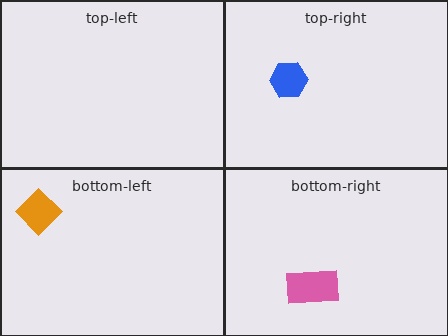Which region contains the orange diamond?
The bottom-left region.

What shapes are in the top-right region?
The blue hexagon.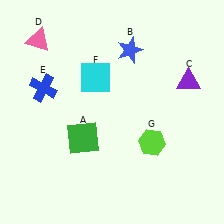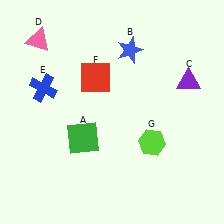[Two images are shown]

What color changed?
The square (F) changed from cyan in Image 1 to red in Image 2.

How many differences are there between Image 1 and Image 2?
There is 1 difference between the two images.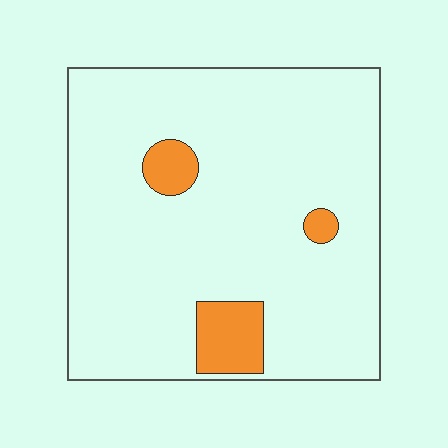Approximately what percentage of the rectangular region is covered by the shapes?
Approximately 10%.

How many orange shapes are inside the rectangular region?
3.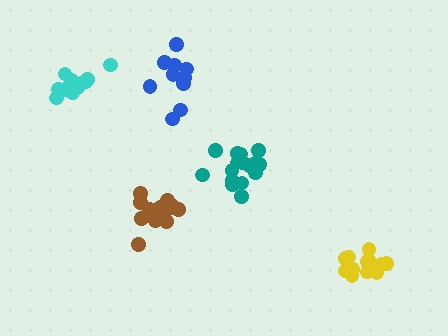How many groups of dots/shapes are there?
There are 5 groups.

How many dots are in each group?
Group 1: 15 dots, Group 2: 10 dots, Group 3: 12 dots, Group 4: 13 dots, Group 5: 16 dots (66 total).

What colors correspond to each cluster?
The clusters are colored: brown, blue, yellow, cyan, teal.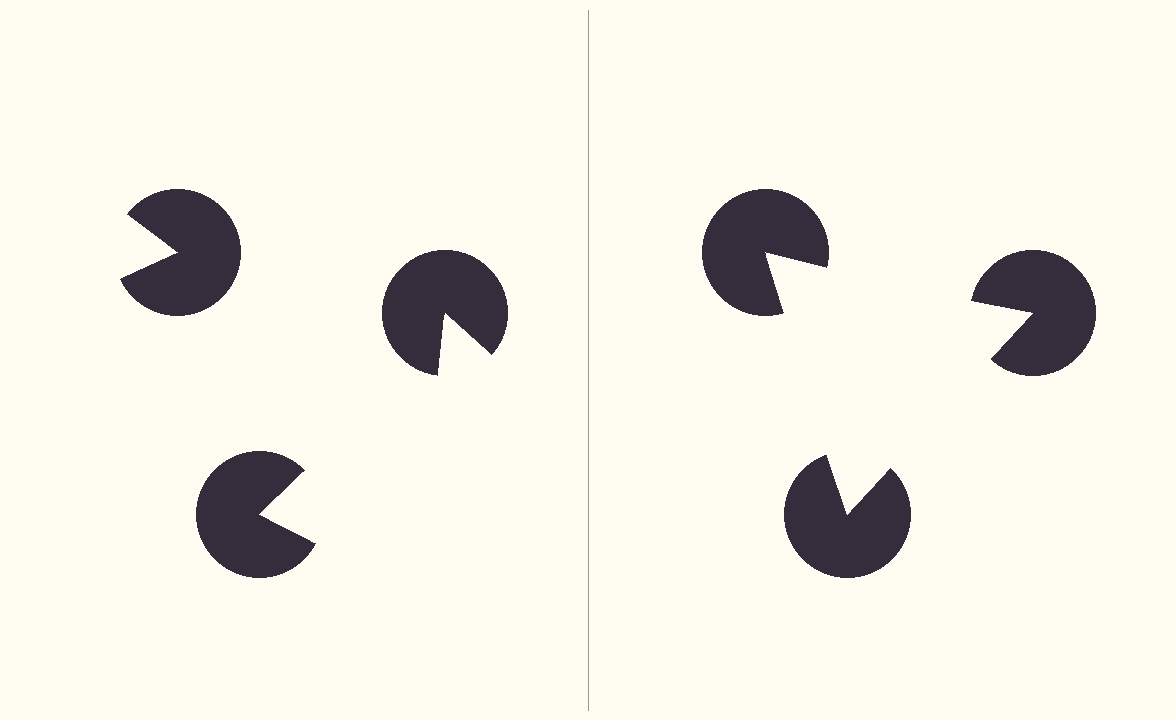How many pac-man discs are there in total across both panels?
6 — 3 on each side.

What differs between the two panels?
The pac-man discs are positioned identically on both sides; only the wedge orientations differ. On the right they align to a triangle; on the left they are misaligned.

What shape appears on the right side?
An illusory triangle.